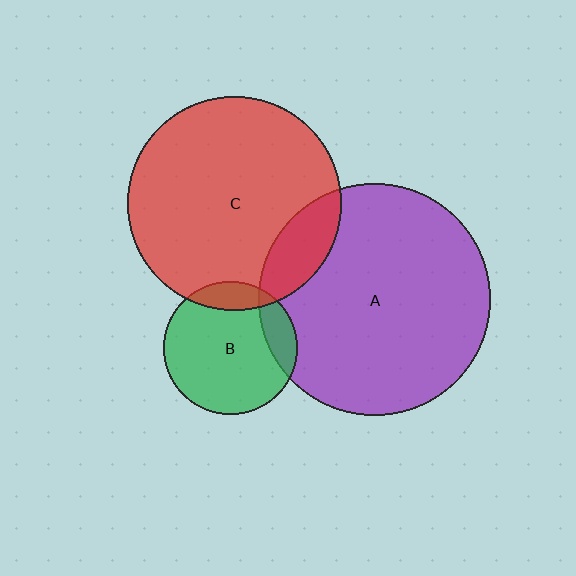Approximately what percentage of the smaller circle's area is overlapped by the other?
Approximately 15%.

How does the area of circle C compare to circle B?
Approximately 2.6 times.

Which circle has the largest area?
Circle A (purple).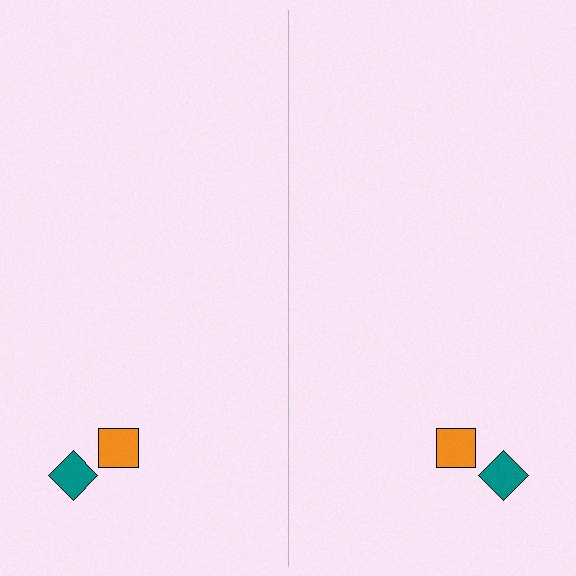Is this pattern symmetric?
Yes, this pattern has bilateral (reflection) symmetry.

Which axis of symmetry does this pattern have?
The pattern has a vertical axis of symmetry running through the center of the image.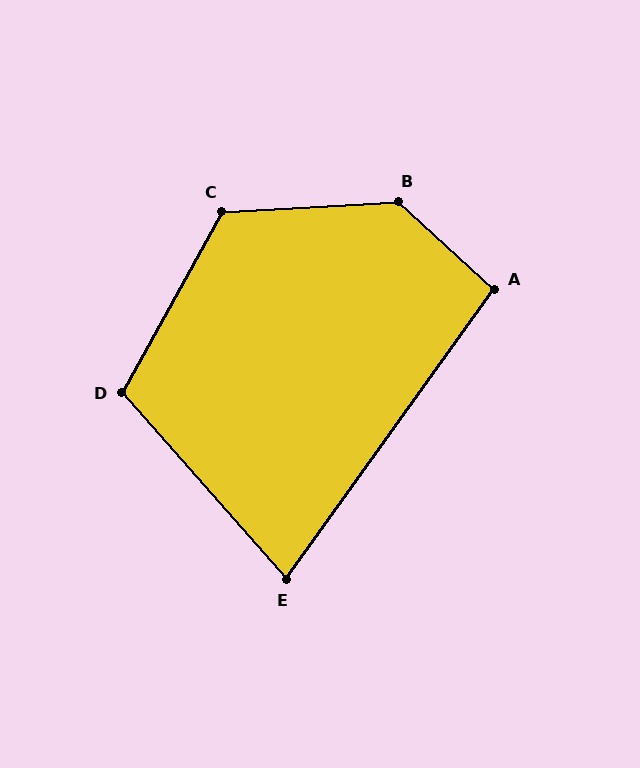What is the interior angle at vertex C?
Approximately 122 degrees (obtuse).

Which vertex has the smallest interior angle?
E, at approximately 77 degrees.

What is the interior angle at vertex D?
Approximately 110 degrees (obtuse).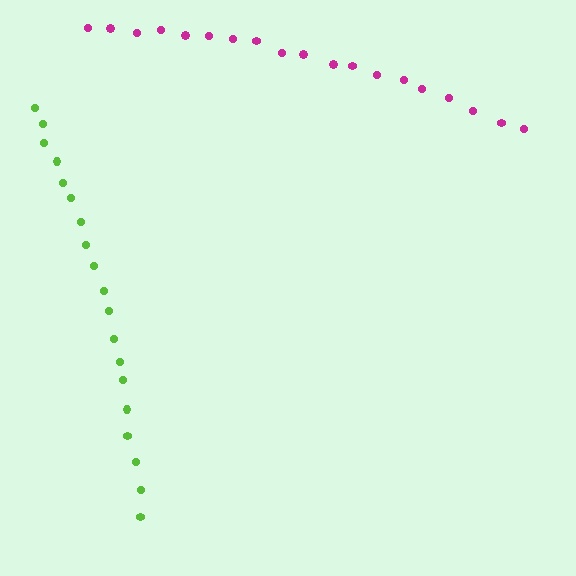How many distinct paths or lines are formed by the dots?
There are 2 distinct paths.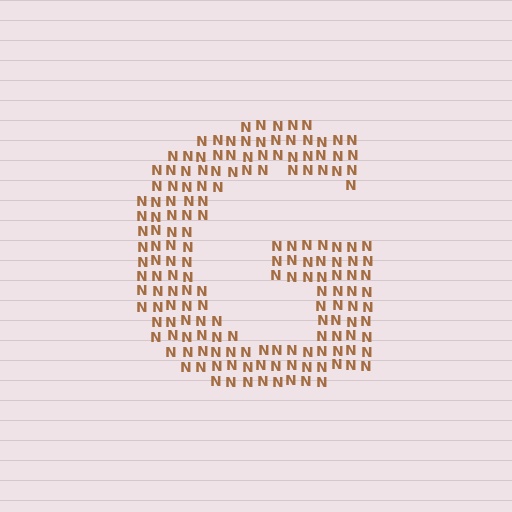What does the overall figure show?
The overall figure shows the letter G.